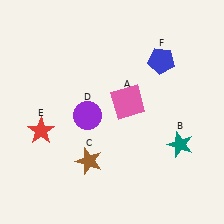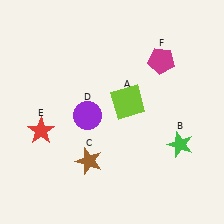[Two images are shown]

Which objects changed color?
A changed from pink to lime. B changed from teal to green. F changed from blue to magenta.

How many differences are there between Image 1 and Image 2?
There are 3 differences between the two images.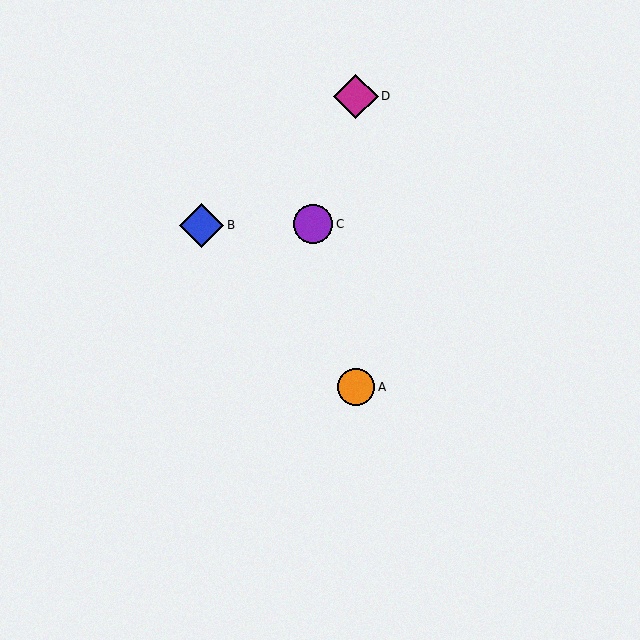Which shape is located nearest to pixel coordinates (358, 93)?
The magenta diamond (labeled D) at (356, 96) is nearest to that location.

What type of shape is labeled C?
Shape C is a purple circle.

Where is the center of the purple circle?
The center of the purple circle is at (313, 224).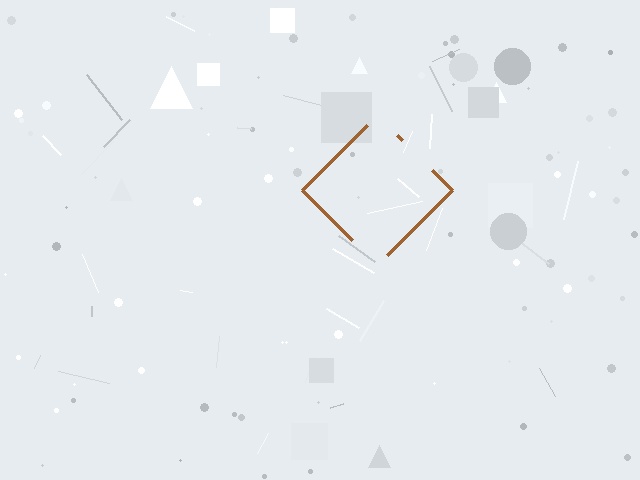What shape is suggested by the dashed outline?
The dashed outline suggests a diamond.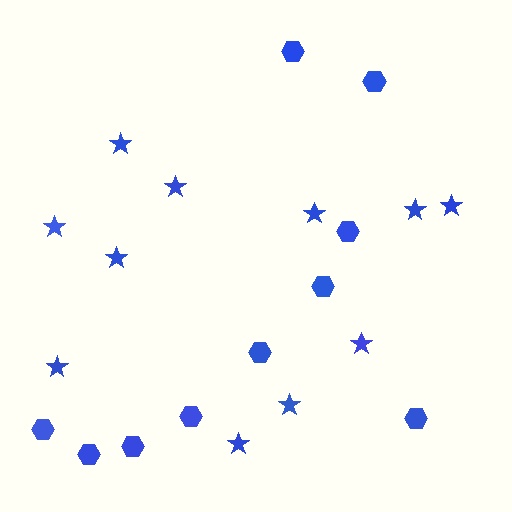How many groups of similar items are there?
There are 2 groups: one group of hexagons (10) and one group of stars (11).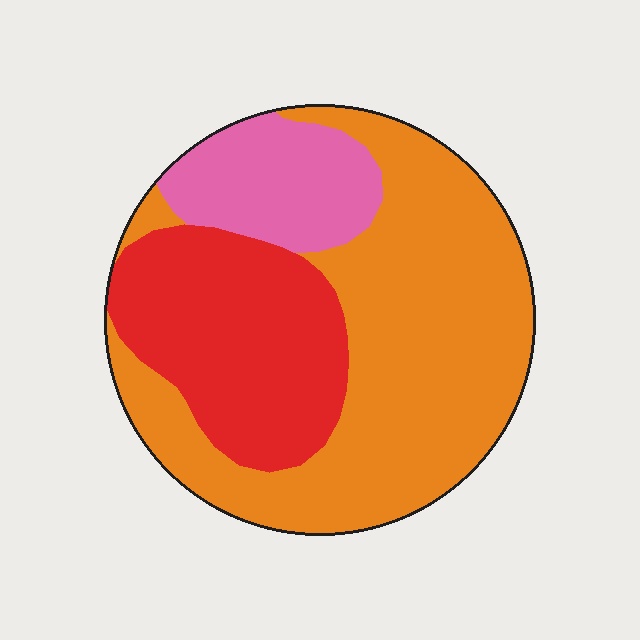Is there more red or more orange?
Orange.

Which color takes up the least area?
Pink, at roughly 15%.